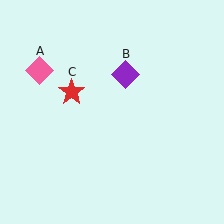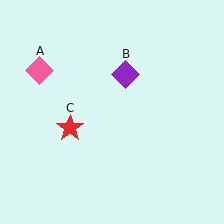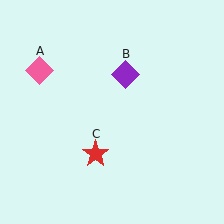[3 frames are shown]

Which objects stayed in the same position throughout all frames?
Pink diamond (object A) and purple diamond (object B) remained stationary.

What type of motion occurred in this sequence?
The red star (object C) rotated counterclockwise around the center of the scene.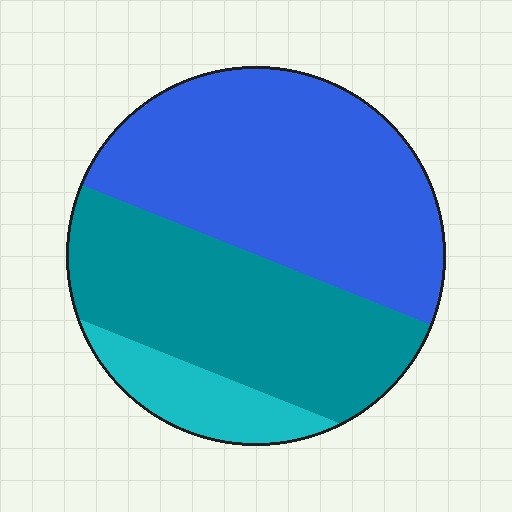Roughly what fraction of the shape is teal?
Teal covers around 40% of the shape.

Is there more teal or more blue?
Blue.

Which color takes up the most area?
Blue, at roughly 50%.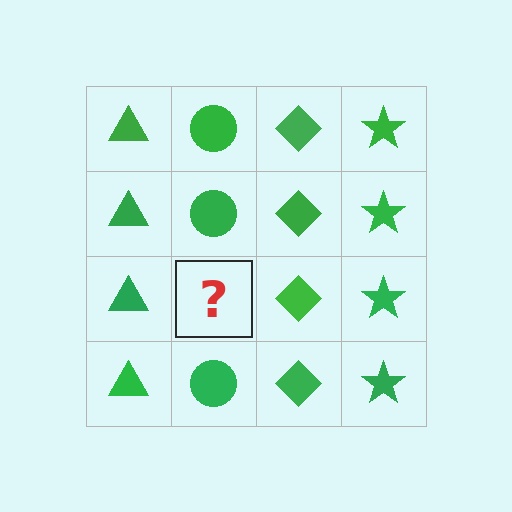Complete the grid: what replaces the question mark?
The question mark should be replaced with a green circle.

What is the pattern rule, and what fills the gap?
The rule is that each column has a consistent shape. The gap should be filled with a green circle.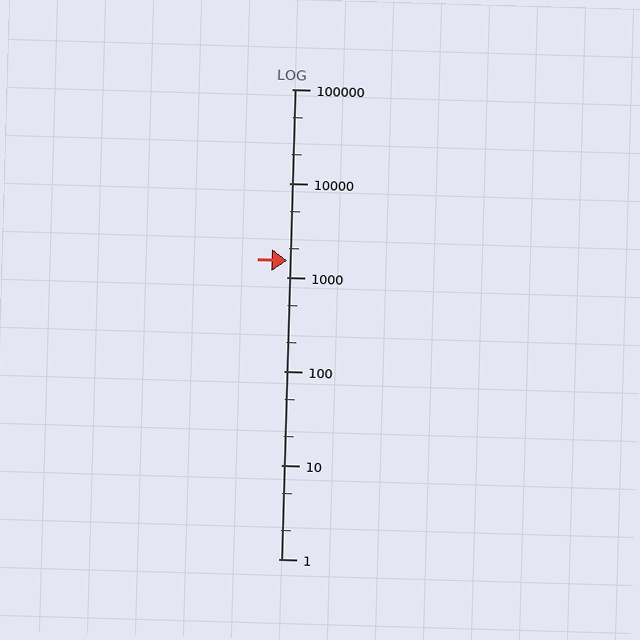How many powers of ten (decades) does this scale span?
The scale spans 5 decades, from 1 to 100000.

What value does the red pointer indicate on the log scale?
The pointer indicates approximately 1500.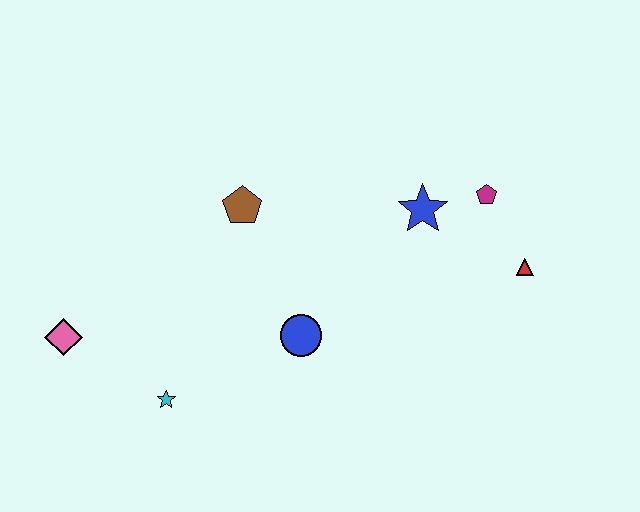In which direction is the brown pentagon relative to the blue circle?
The brown pentagon is above the blue circle.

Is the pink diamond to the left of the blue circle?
Yes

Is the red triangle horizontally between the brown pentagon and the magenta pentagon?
No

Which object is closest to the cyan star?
The pink diamond is closest to the cyan star.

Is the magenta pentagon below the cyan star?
No